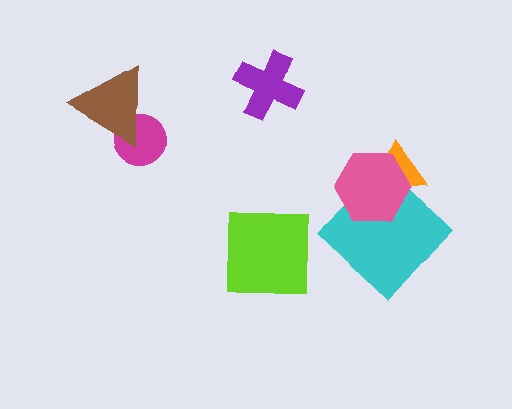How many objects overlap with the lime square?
0 objects overlap with the lime square.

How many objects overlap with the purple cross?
0 objects overlap with the purple cross.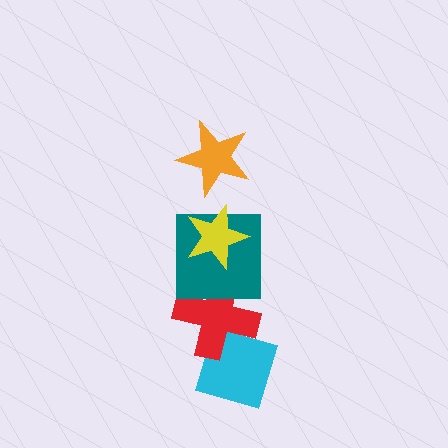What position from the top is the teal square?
The teal square is 3rd from the top.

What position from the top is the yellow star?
The yellow star is 2nd from the top.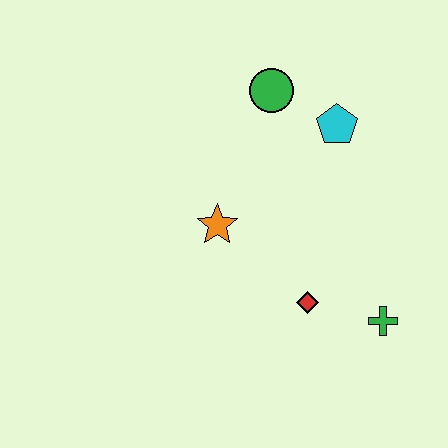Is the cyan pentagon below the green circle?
Yes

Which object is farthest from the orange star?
The green cross is farthest from the orange star.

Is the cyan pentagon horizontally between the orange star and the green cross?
Yes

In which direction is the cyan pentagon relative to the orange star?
The cyan pentagon is to the right of the orange star.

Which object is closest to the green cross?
The red diamond is closest to the green cross.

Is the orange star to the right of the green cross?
No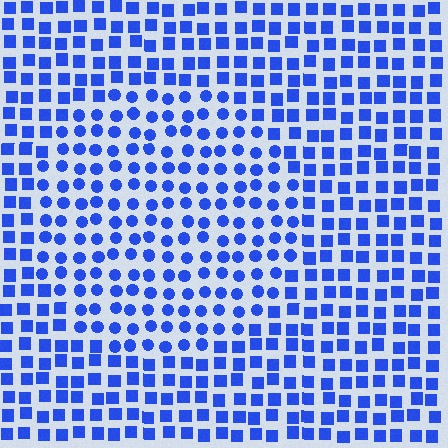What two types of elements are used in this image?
The image uses circles inside the circle region and squares outside it.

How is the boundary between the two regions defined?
The boundary is defined by a change in element shape: circles inside vs. squares outside. All elements share the same color and spacing.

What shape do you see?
I see a circle.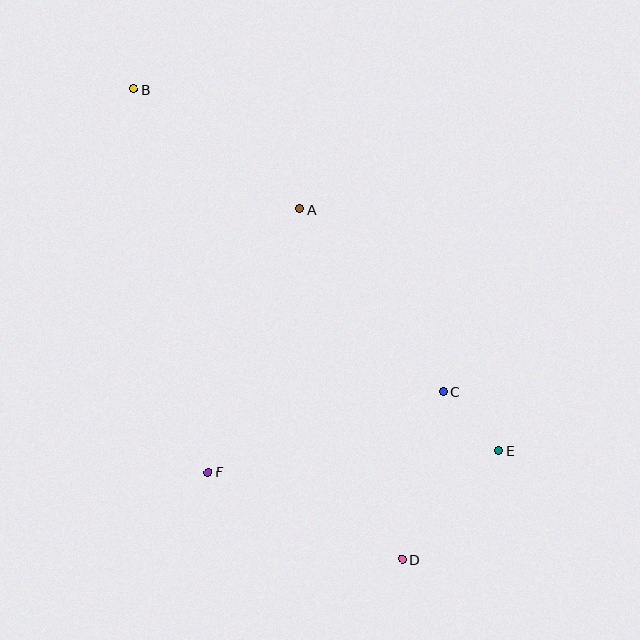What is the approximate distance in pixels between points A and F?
The distance between A and F is approximately 278 pixels.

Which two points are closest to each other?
Points C and E are closest to each other.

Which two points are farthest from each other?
Points B and D are farthest from each other.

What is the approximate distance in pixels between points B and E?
The distance between B and E is approximately 514 pixels.